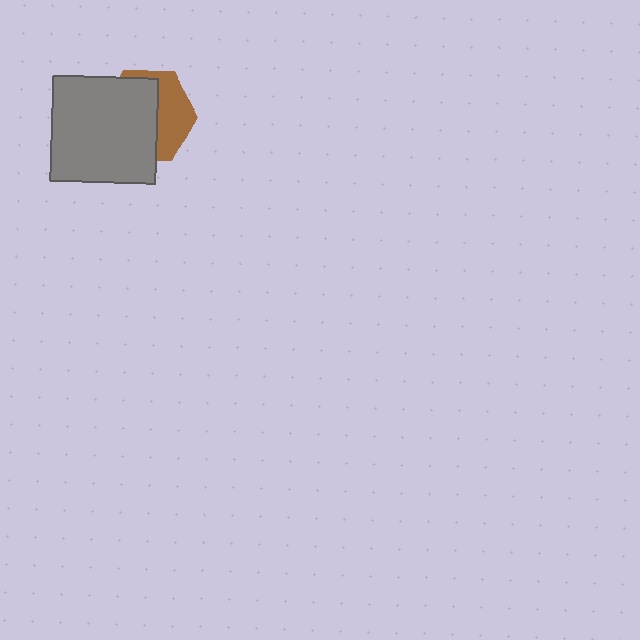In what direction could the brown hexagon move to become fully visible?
The brown hexagon could move right. That would shift it out from behind the gray square entirely.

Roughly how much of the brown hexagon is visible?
A small part of it is visible (roughly 40%).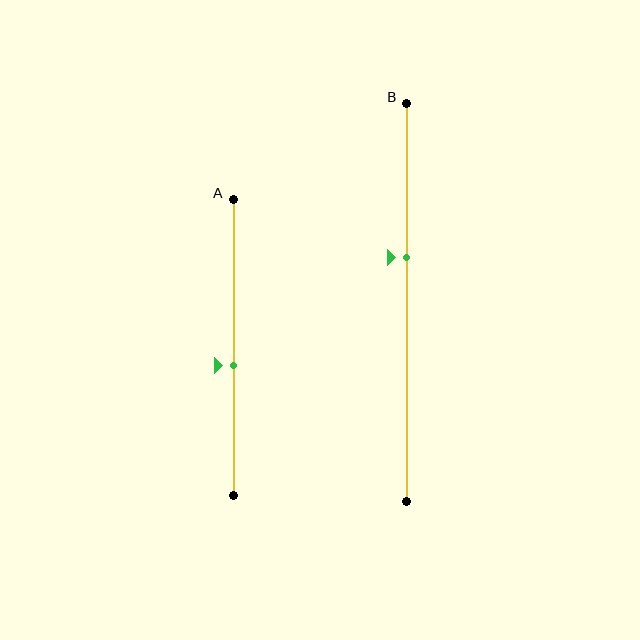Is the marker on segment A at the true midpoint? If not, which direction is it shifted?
No, the marker on segment A is shifted downward by about 6% of the segment length.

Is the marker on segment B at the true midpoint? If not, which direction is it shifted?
No, the marker on segment B is shifted upward by about 11% of the segment length.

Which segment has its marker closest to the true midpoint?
Segment A has its marker closest to the true midpoint.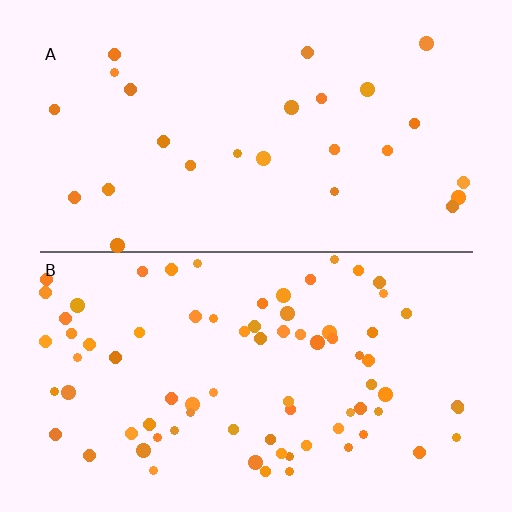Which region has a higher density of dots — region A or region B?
B (the bottom).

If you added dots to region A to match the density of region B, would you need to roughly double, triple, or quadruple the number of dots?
Approximately triple.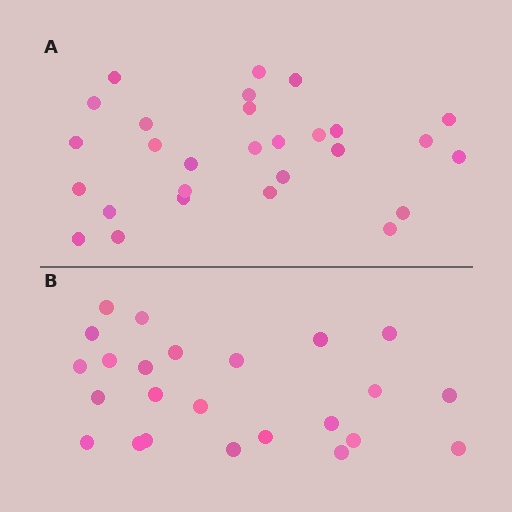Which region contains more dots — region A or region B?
Region A (the top region) has more dots.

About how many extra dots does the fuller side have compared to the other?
Region A has about 4 more dots than region B.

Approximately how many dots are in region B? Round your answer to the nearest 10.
About 20 dots. (The exact count is 24, which rounds to 20.)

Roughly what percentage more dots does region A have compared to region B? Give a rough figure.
About 15% more.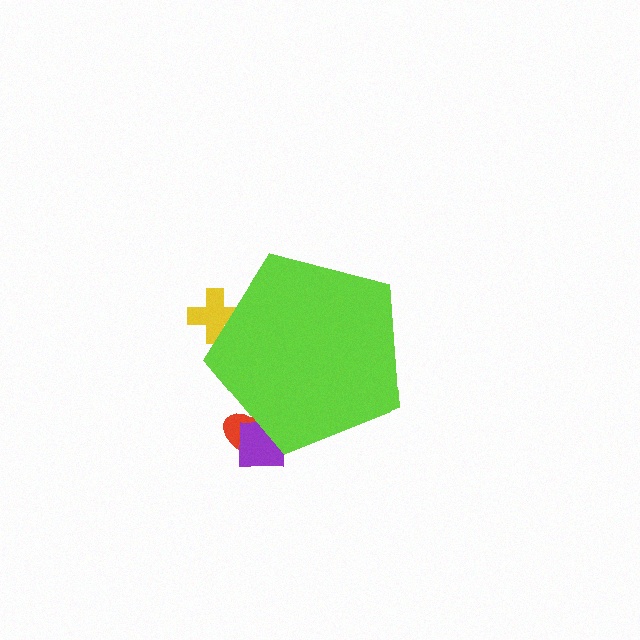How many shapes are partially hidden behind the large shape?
3 shapes are partially hidden.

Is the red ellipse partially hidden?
Yes, the red ellipse is partially hidden behind the lime pentagon.